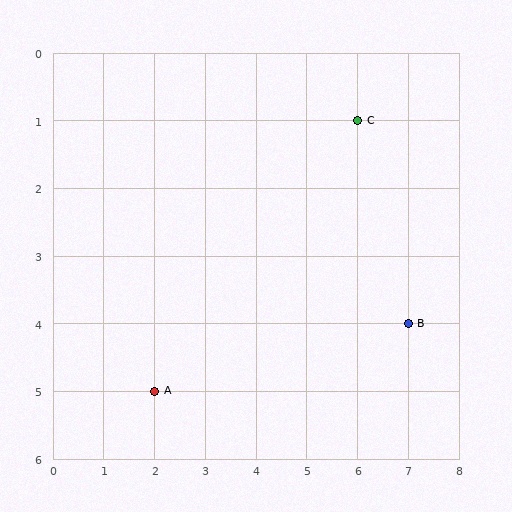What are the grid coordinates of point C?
Point C is at grid coordinates (6, 1).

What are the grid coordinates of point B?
Point B is at grid coordinates (7, 4).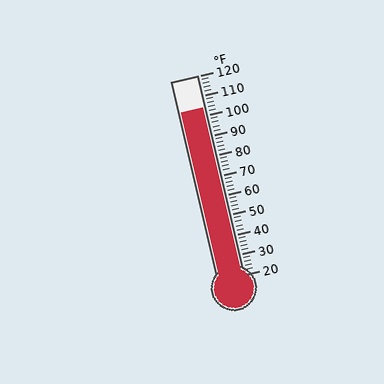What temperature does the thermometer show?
The thermometer shows approximately 104°F.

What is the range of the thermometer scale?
The thermometer scale ranges from 20°F to 120°F.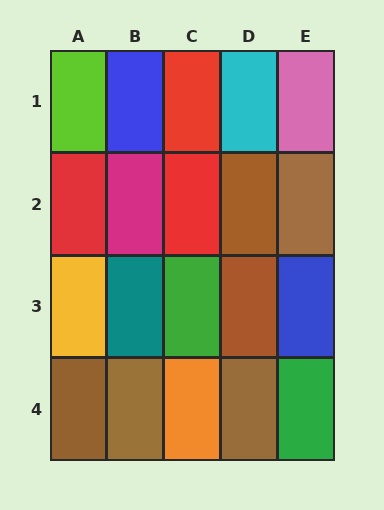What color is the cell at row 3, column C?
Green.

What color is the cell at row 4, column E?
Green.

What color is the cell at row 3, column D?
Brown.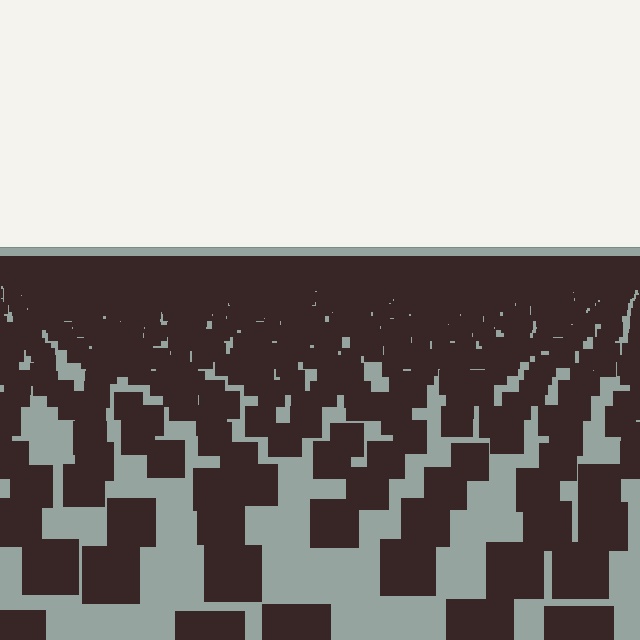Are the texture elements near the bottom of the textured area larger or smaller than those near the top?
Larger. Near the bottom, elements are closer to the viewer and appear at a bigger on-screen size.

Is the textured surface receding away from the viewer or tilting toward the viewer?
The surface is receding away from the viewer. Texture elements get smaller and denser toward the top.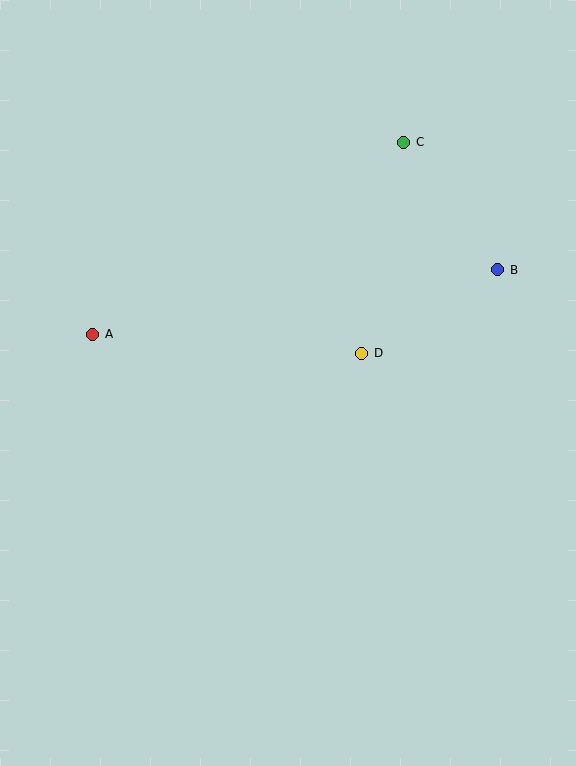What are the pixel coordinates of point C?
Point C is at (404, 142).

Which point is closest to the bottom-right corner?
Point D is closest to the bottom-right corner.